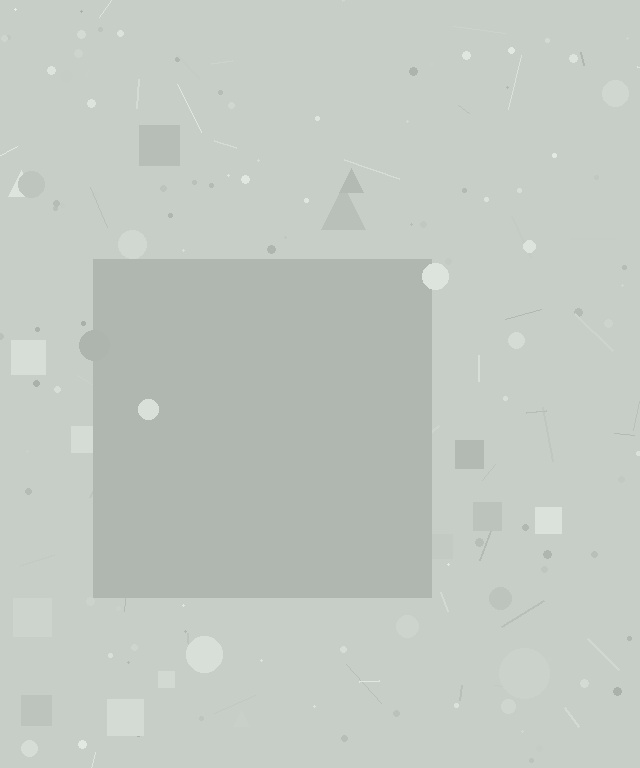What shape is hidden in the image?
A square is hidden in the image.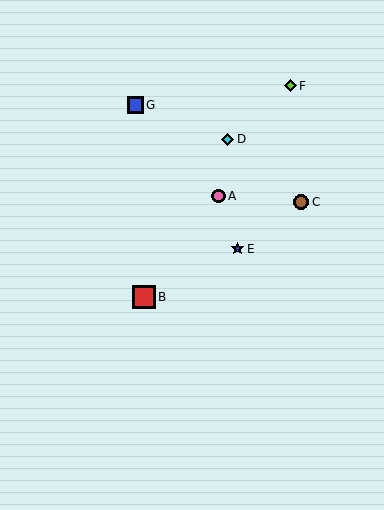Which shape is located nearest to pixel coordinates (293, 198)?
The brown circle (labeled C) at (301, 202) is nearest to that location.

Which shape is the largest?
The red square (labeled B) is the largest.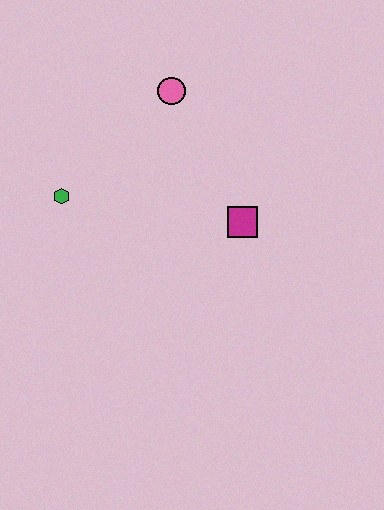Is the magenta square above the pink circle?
No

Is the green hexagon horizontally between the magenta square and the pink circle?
No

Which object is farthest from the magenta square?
The green hexagon is farthest from the magenta square.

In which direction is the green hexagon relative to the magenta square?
The green hexagon is to the left of the magenta square.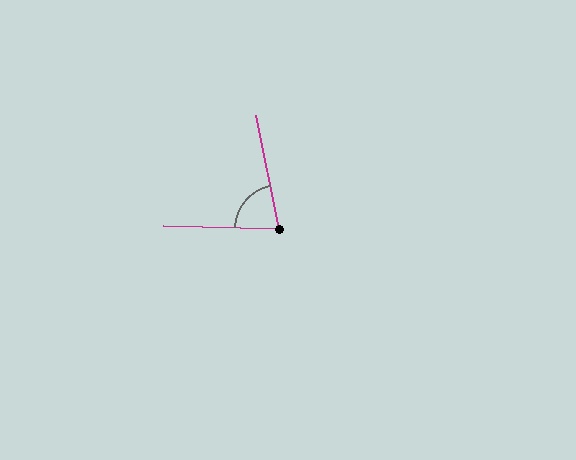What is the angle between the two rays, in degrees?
Approximately 77 degrees.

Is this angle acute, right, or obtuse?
It is acute.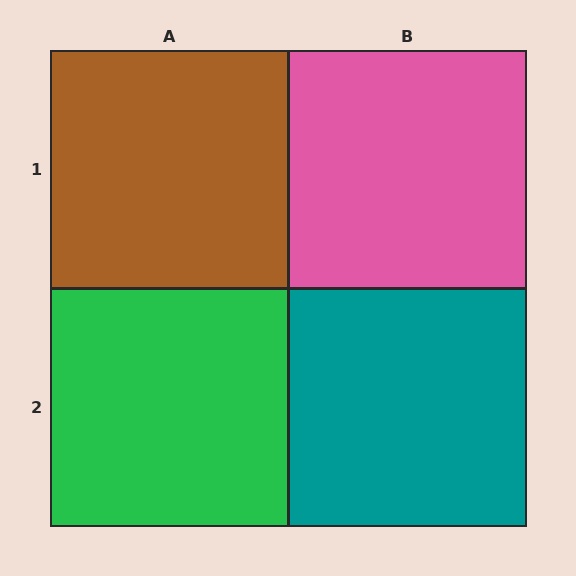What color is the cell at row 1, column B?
Pink.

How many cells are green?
1 cell is green.